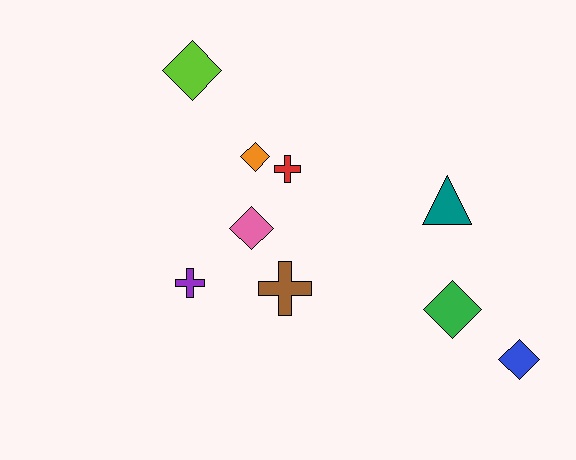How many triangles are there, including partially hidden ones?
There is 1 triangle.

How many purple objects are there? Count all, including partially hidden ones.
There is 1 purple object.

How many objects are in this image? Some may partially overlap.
There are 9 objects.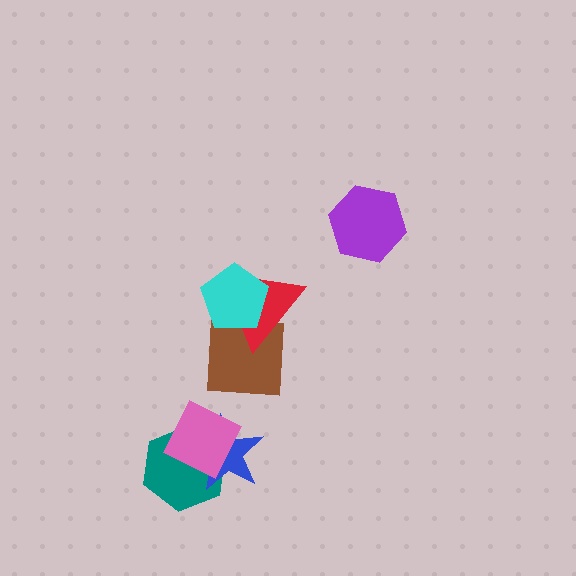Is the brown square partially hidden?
Yes, it is partially covered by another shape.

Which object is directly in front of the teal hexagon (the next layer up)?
The blue star is directly in front of the teal hexagon.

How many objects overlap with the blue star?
2 objects overlap with the blue star.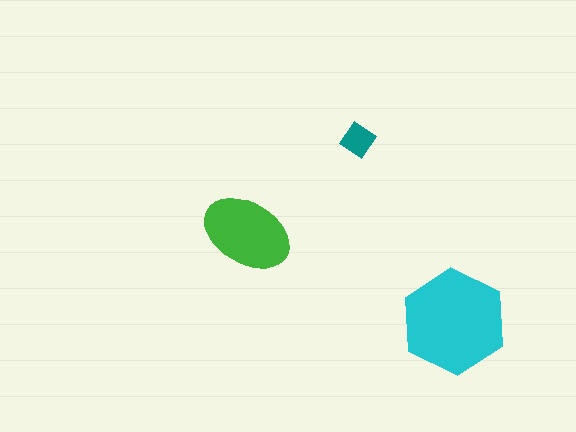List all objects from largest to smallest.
The cyan hexagon, the green ellipse, the teal diamond.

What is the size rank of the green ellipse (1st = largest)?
2nd.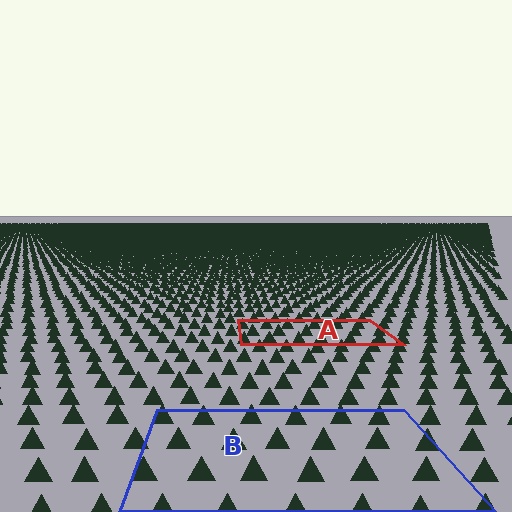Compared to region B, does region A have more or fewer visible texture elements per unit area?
Region A has more texture elements per unit area — they are packed more densely because it is farther away.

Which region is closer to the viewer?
Region B is closer. The texture elements there are larger and more spread out.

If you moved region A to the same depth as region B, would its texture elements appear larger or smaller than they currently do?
They would appear larger. At a closer depth, the same texture elements are projected at a bigger on-screen size.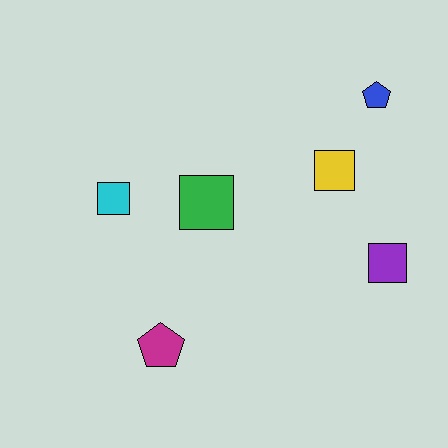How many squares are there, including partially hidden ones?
There are 4 squares.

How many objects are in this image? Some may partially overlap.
There are 6 objects.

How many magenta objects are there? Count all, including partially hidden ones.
There is 1 magenta object.